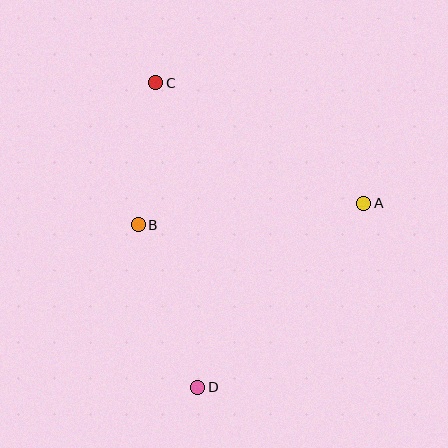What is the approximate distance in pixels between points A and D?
The distance between A and D is approximately 248 pixels.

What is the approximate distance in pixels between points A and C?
The distance between A and C is approximately 240 pixels.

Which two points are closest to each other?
Points B and C are closest to each other.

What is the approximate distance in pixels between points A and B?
The distance between A and B is approximately 226 pixels.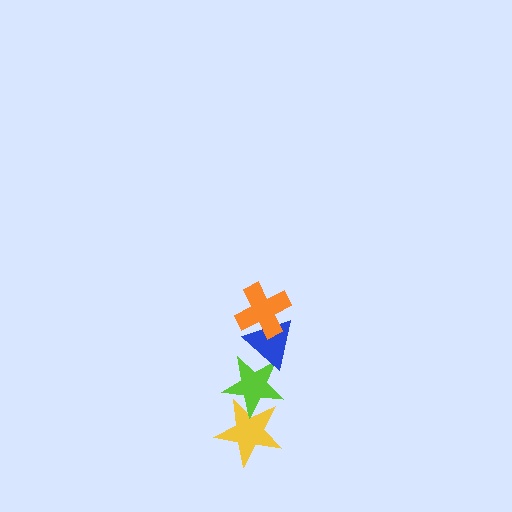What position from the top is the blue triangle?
The blue triangle is 2nd from the top.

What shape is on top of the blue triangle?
The orange cross is on top of the blue triangle.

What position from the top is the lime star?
The lime star is 3rd from the top.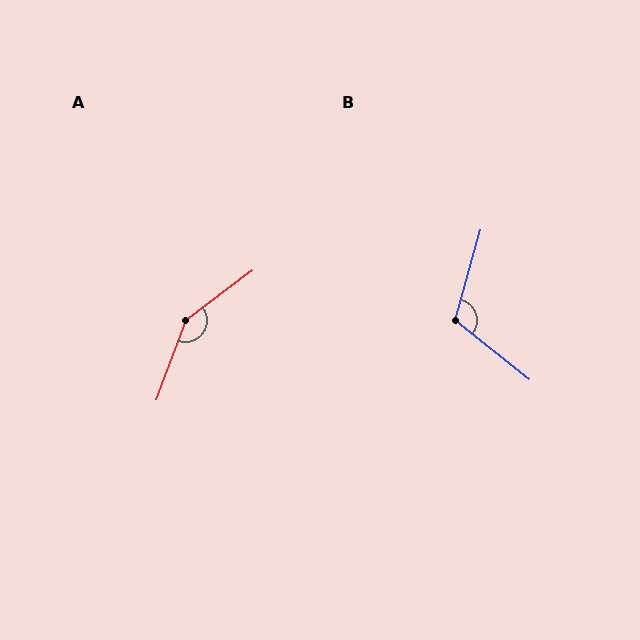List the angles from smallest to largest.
B (112°), A (147°).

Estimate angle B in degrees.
Approximately 112 degrees.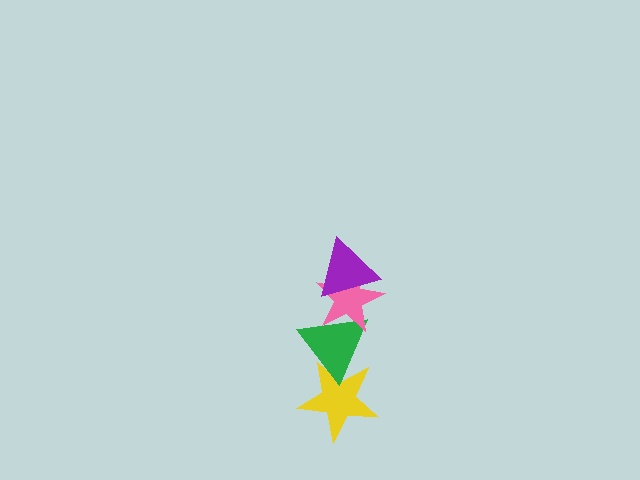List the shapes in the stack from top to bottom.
From top to bottom: the purple triangle, the pink star, the green triangle, the yellow star.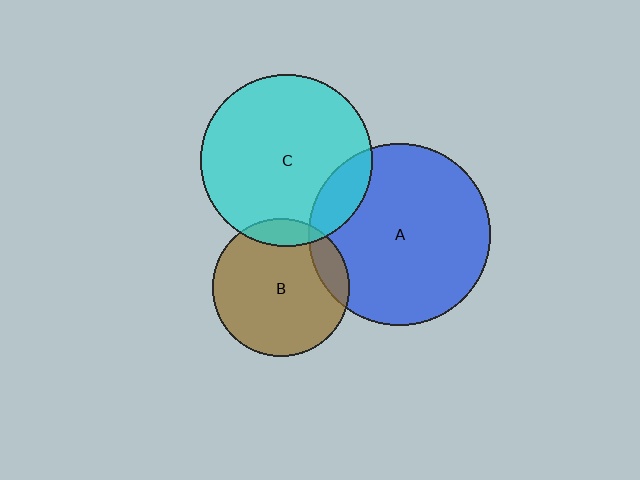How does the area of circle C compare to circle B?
Approximately 1.6 times.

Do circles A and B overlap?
Yes.